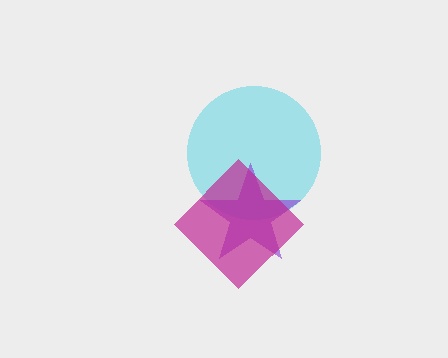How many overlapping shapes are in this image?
There are 3 overlapping shapes in the image.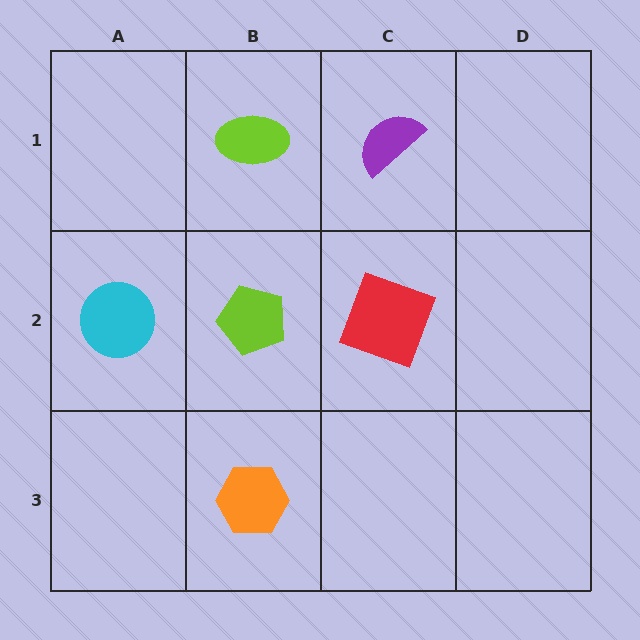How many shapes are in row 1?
2 shapes.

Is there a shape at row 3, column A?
No, that cell is empty.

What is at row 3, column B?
An orange hexagon.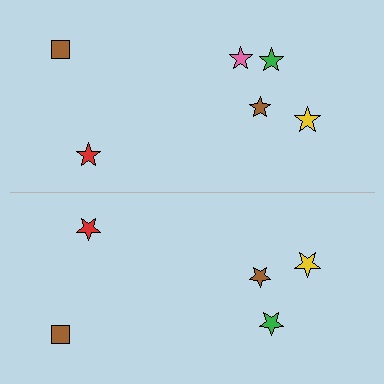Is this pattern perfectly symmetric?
No, the pattern is not perfectly symmetric. A pink star is missing from the bottom side.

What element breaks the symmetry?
A pink star is missing from the bottom side.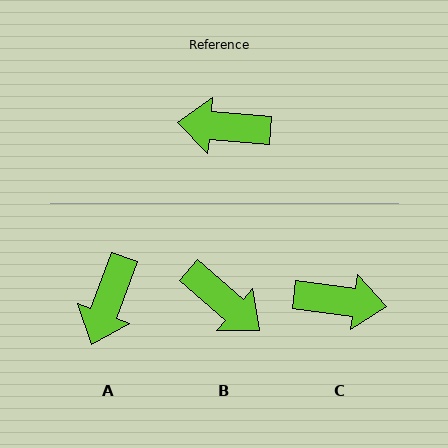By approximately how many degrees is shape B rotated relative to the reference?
Approximately 144 degrees counter-clockwise.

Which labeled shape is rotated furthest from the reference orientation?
C, about 177 degrees away.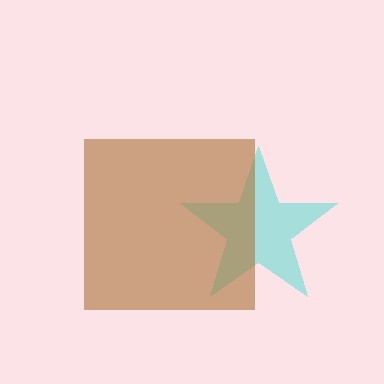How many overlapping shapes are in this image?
There are 2 overlapping shapes in the image.